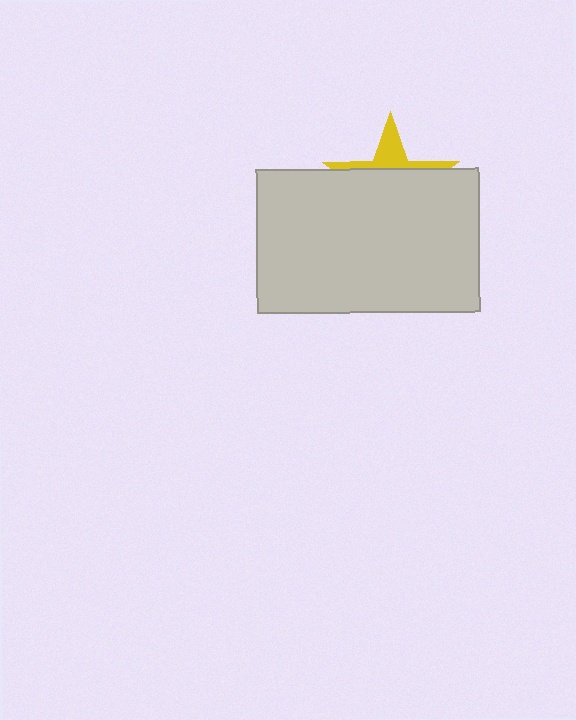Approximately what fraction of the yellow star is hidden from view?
Roughly 70% of the yellow star is hidden behind the light gray rectangle.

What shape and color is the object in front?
The object in front is a light gray rectangle.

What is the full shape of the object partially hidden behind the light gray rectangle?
The partially hidden object is a yellow star.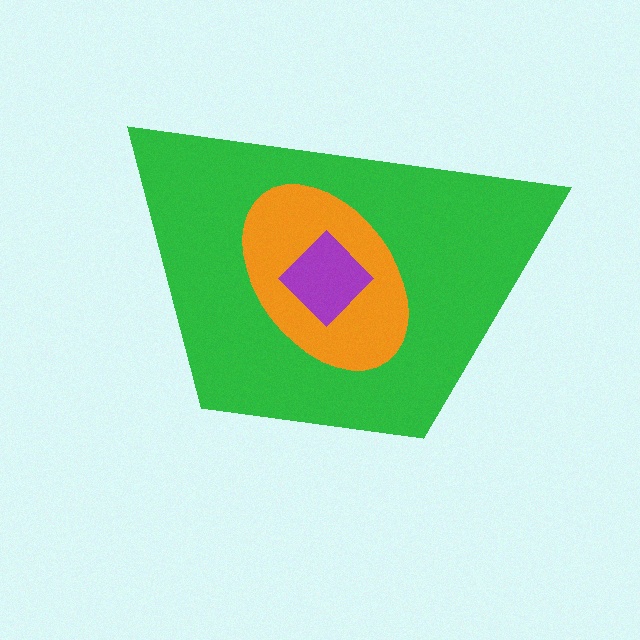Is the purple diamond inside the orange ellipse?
Yes.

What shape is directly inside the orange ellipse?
The purple diamond.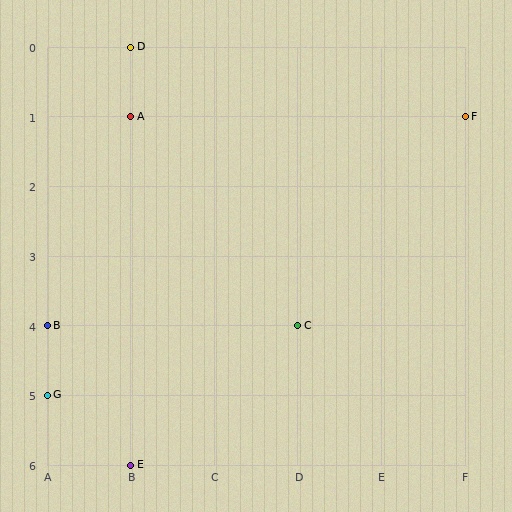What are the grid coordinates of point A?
Point A is at grid coordinates (B, 1).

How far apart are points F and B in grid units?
Points F and B are 5 columns and 3 rows apart (about 5.8 grid units diagonally).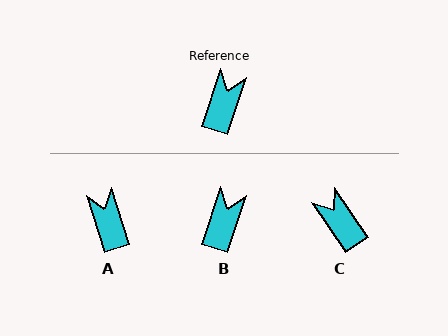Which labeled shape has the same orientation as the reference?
B.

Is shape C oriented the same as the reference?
No, it is off by about 53 degrees.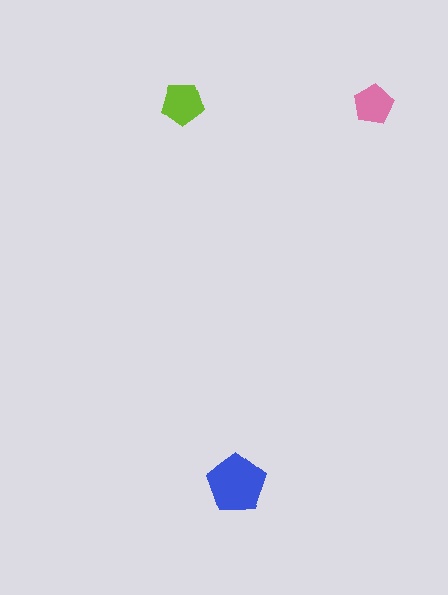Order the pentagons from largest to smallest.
the blue one, the lime one, the pink one.